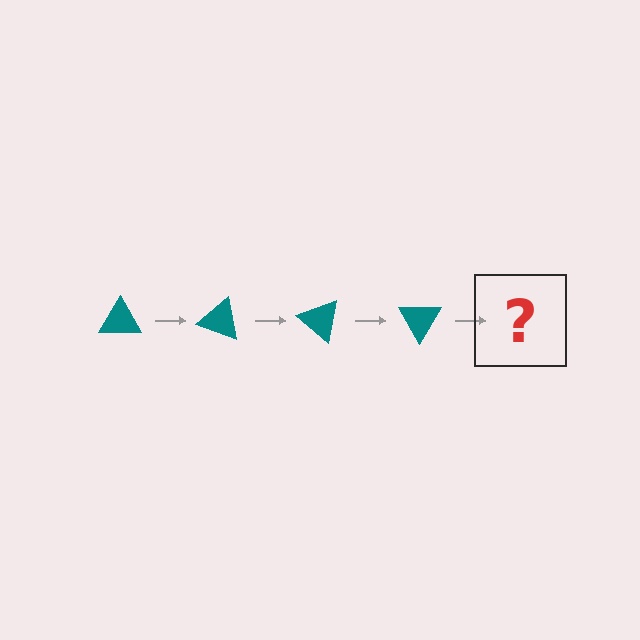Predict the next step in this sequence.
The next step is a teal triangle rotated 80 degrees.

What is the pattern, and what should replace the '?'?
The pattern is that the triangle rotates 20 degrees each step. The '?' should be a teal triangle rotated 80 degrees.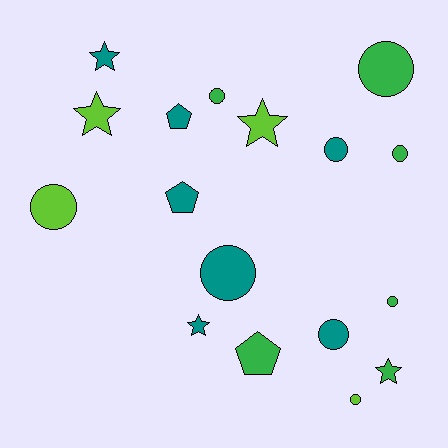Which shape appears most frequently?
Circle, with 9 objects.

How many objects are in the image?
There are 17 objects.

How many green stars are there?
There is 1 green star.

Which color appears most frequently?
Teal, with 7 objects.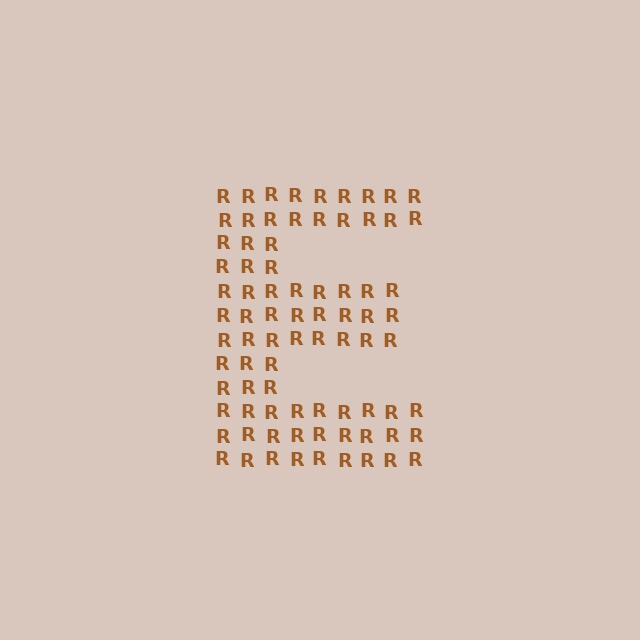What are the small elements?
The small elements are letter R's.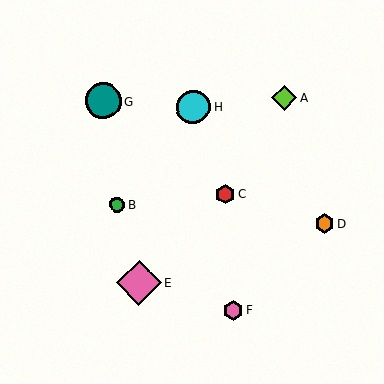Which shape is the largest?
The pink diamond (labeled E) is the largest.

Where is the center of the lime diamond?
The center of the lime diamond is at (284, 98).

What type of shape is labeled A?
Shape A is a lime diamond.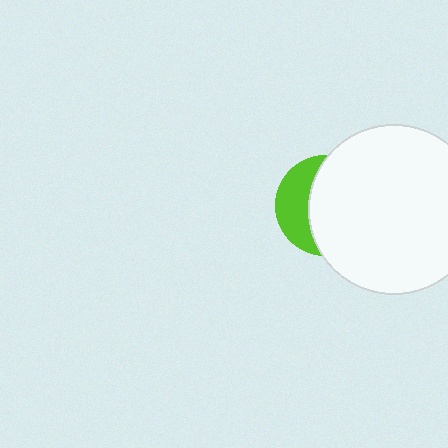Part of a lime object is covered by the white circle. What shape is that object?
It is a circle.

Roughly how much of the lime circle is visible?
A small part of it is visible (roughly 35%).